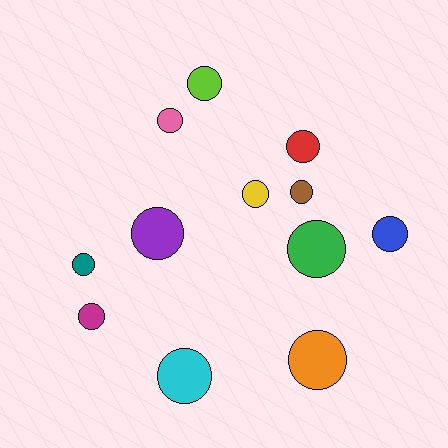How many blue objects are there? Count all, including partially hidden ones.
There is 1 blue object.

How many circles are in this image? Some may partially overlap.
There are 12 circles.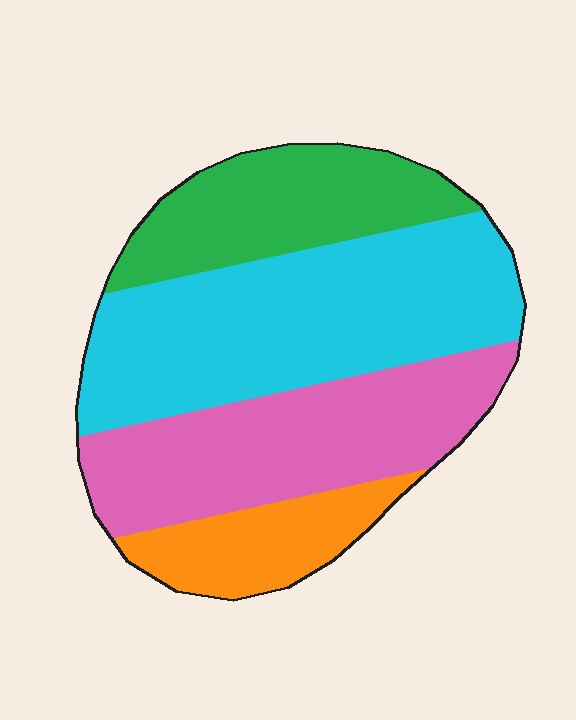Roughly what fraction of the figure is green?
Green takes up about one fifth (1/5) of the figure.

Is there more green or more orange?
Green.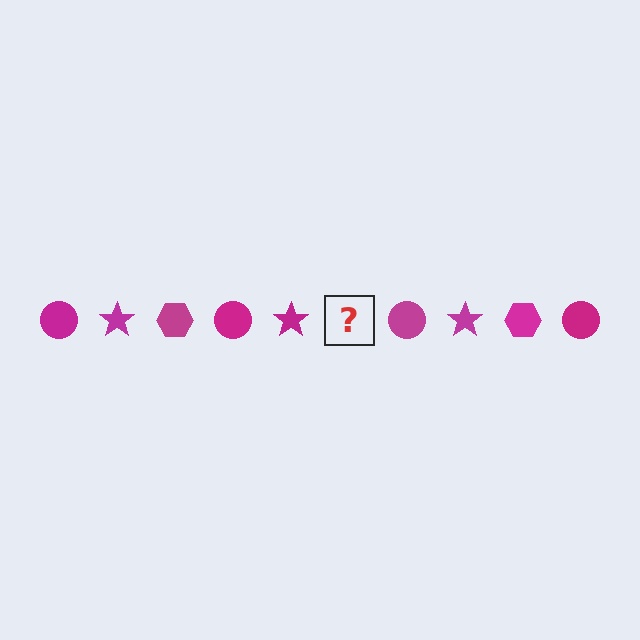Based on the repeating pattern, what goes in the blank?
The blank should be a magenta hexagon.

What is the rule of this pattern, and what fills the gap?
The rule is that the pattern cycles through circle, star, hexagon shapes in magenta. The gap should be filled with a magenta hexagon.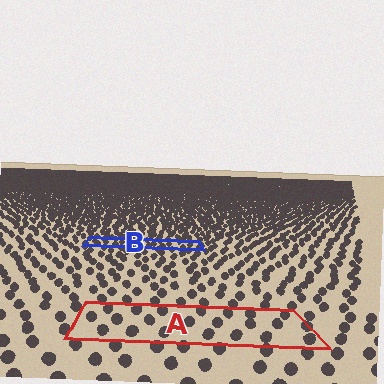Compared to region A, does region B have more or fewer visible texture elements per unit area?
Region B has more texture elements per unit area — they are packed more densely because it is farther away.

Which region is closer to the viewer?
Region A is closer. The texture elements there are larger and more spread out.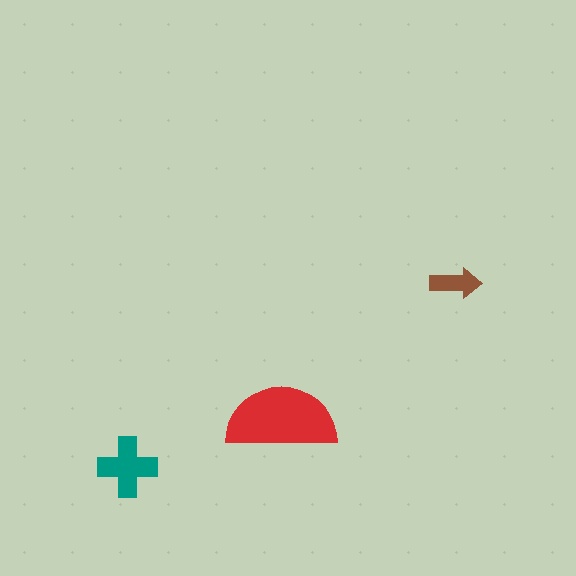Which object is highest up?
The brown arrow is topmost.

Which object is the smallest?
The brown arrow.